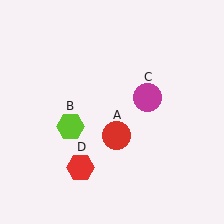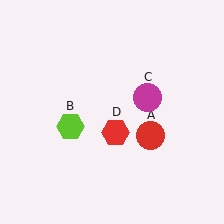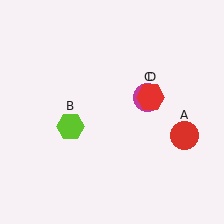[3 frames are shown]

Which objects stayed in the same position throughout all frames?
Lime hexagon (object B) and magenta circle (object C) remained stationary.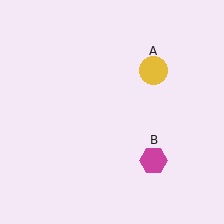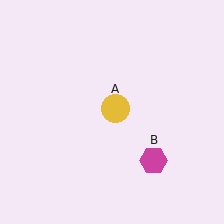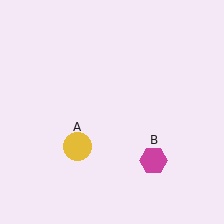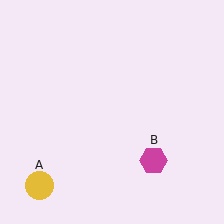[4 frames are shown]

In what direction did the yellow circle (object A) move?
The yellow circle (object A) moved down and to the left.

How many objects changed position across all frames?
1 object changed position: yellow circle (object A).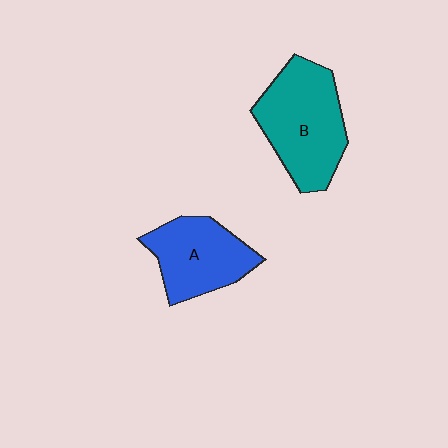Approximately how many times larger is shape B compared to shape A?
Approximately 1.3 times.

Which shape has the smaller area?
Shape A (blue).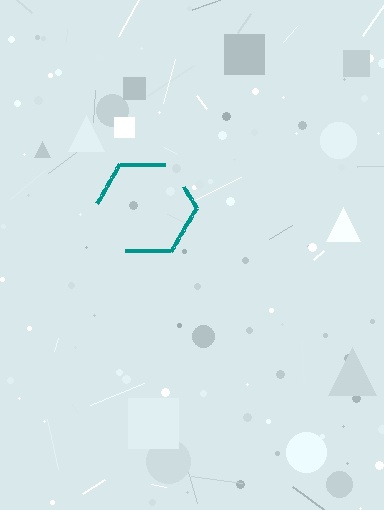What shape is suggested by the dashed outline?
The dashed outline suggests a hexagon.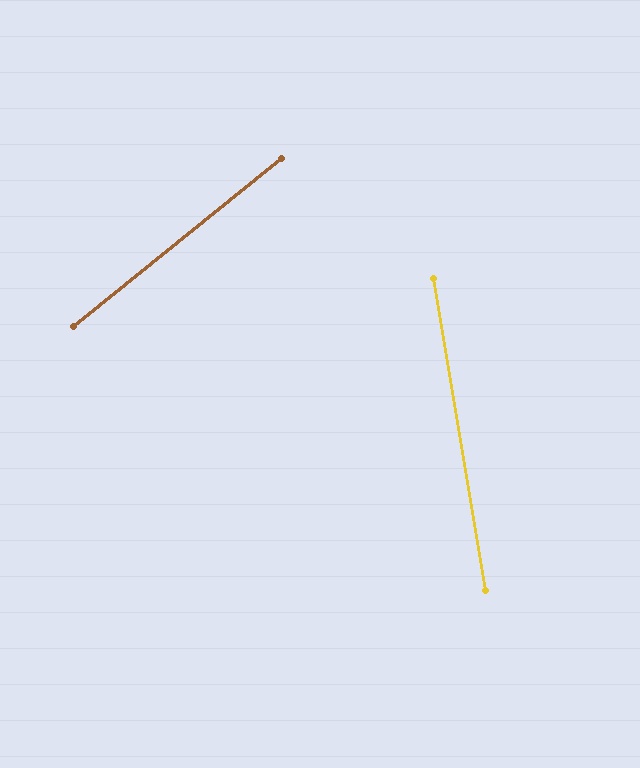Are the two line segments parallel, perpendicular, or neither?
Neither parallel nor perpendicular — they differ by about 61°.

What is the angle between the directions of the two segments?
Approximately 61 degrees.